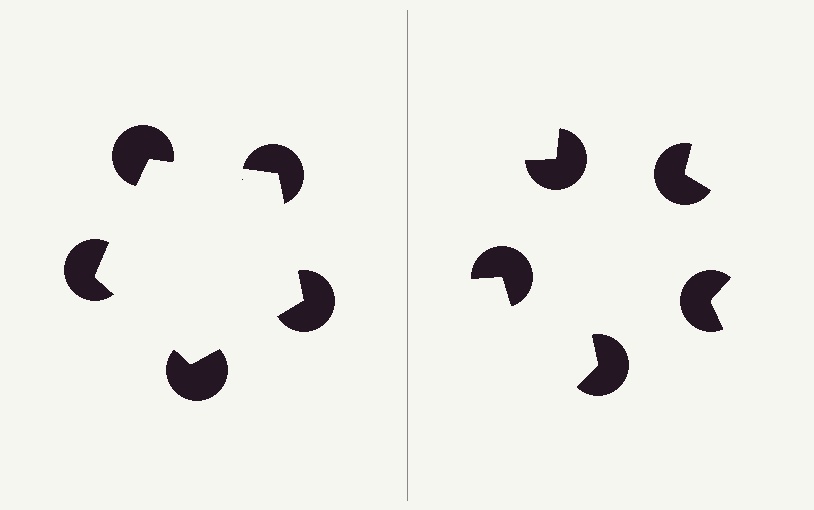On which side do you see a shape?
An illusory pentagon appears on the left side. On the right side the wedge cuts are rotated, so no coherent shape forms.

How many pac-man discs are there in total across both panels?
10 — 5 on each side.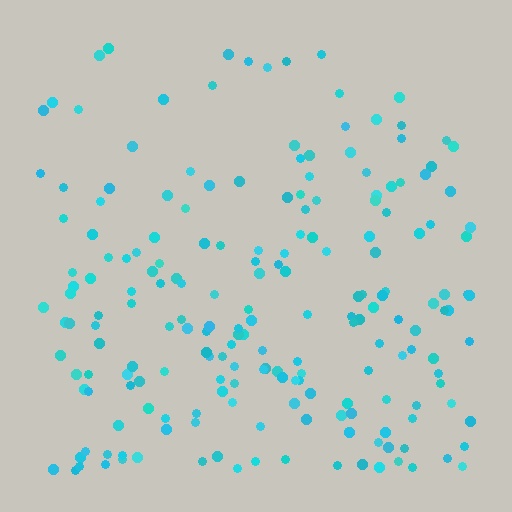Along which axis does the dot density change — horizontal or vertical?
Vertical.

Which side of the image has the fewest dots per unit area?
The top.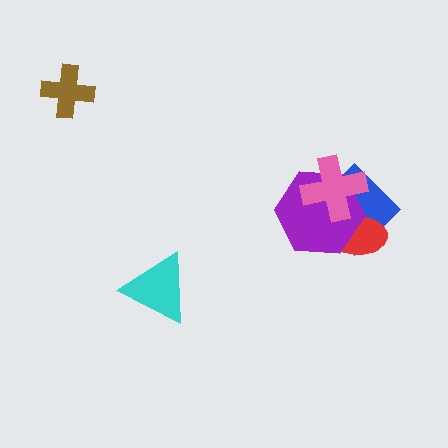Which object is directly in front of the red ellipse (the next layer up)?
The purple hexagon is directly in front of the red ellipse.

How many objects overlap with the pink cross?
3 objects overlap with the pink cross.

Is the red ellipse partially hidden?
Yes, it is partially covered by another shape.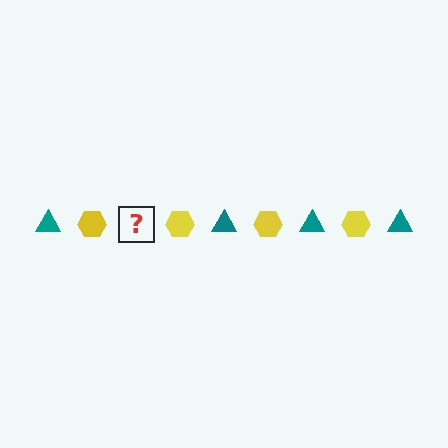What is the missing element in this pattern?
The missing element is a teal triangle.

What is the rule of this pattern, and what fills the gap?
The rule is that the pattern alternates between teal triangle and yellow hexagon. The gap should be filled with a teal triangle.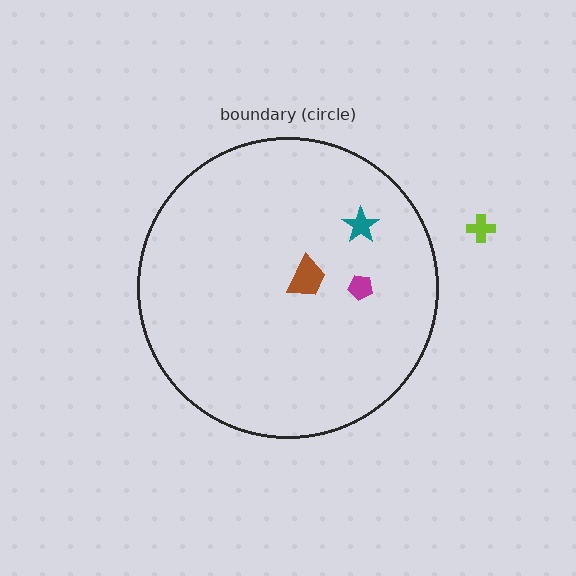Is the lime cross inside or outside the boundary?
Outside.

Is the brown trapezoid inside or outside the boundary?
Inside.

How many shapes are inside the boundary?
3 inside, 1 outside.